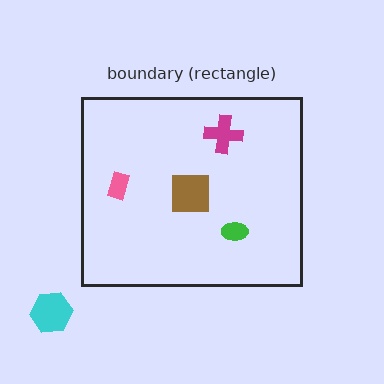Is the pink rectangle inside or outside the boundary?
Inside.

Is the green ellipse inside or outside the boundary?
Inside.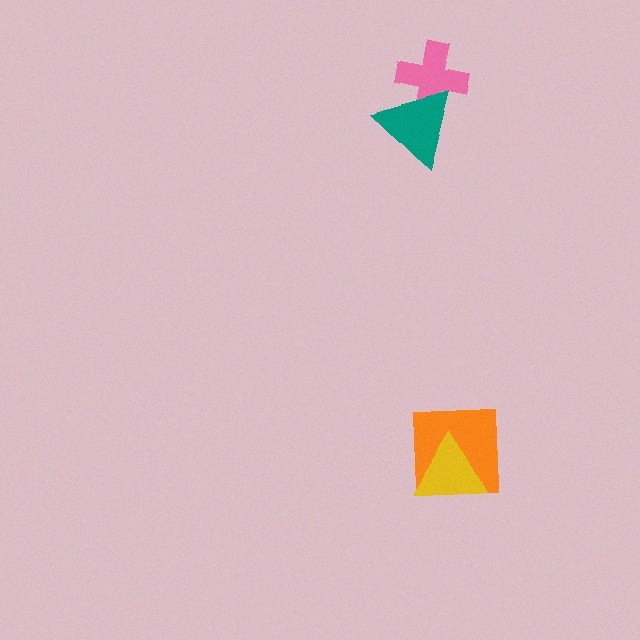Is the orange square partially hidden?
Yes, it is partially covered by another shape.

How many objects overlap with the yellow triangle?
1 object overlaps with the yellow triangle.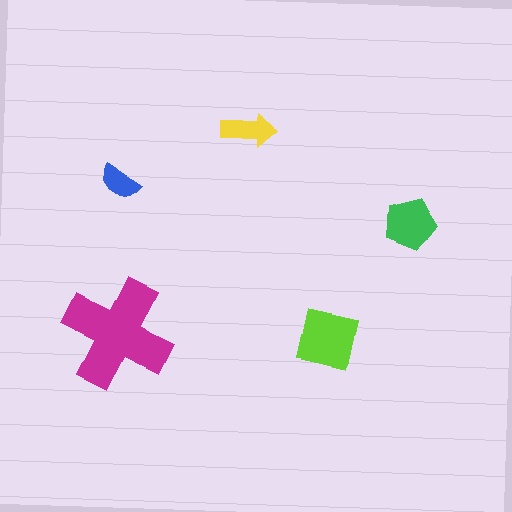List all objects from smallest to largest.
The blue semicircle, the yellow arrow, the green pentagon, the lime square, the magenta cross.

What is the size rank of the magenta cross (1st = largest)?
1st.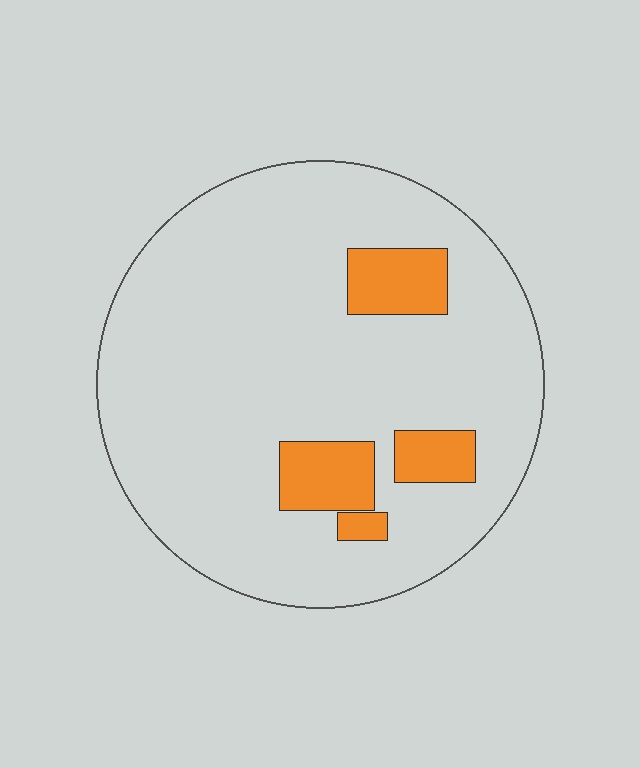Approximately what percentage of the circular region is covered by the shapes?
Approximately 10%.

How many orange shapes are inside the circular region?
4.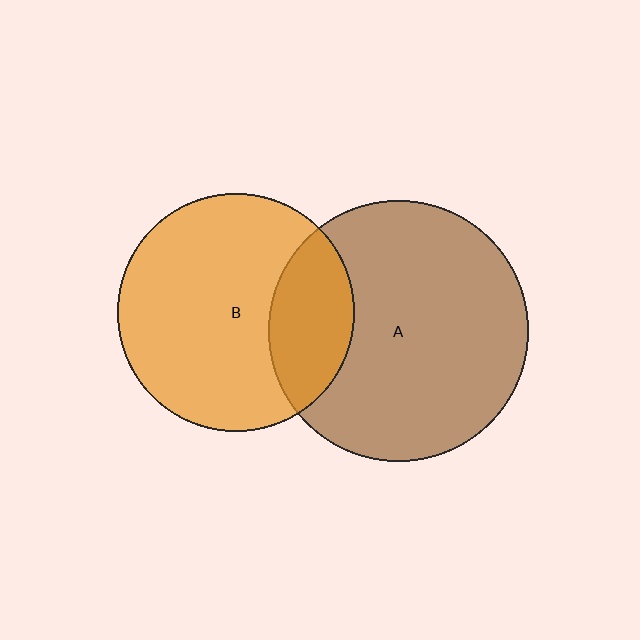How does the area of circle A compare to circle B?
Approximately 1.2 times.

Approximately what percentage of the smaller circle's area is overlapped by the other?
Approximately 25%.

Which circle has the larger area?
Circle A (brown).